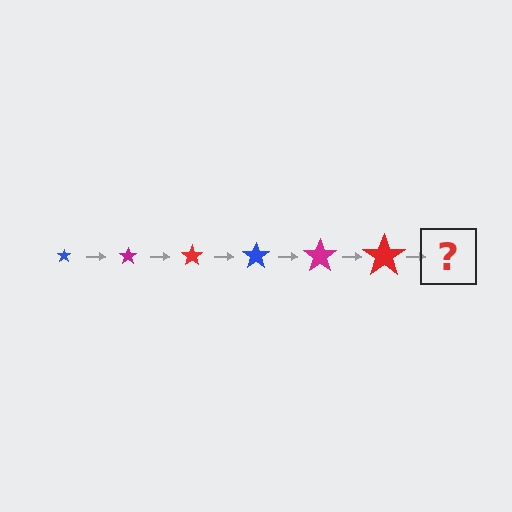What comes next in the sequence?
The next element should be a blue star, larger than the previous one.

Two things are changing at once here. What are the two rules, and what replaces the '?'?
The two rules are that the star grows larger each step and the color cycles through blue, magenta, and red. The '?' should be a blue star, larger than the previous one.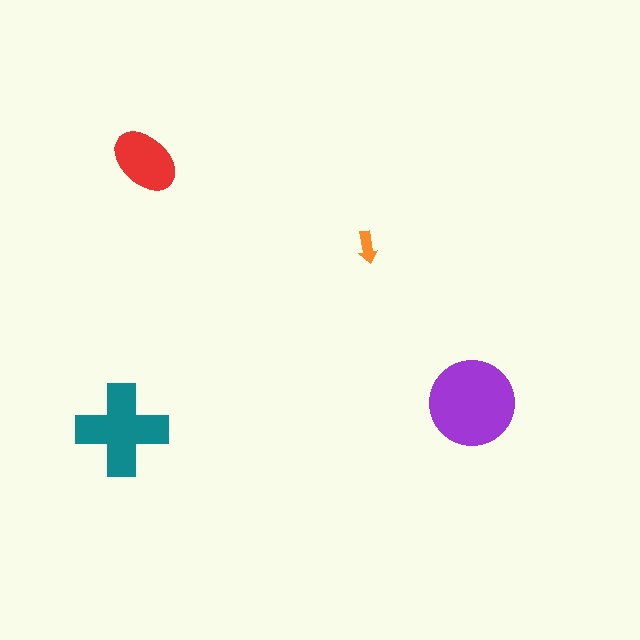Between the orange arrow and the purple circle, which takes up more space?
The purple circle.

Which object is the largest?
The purple circle.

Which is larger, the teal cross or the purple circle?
The purple circle.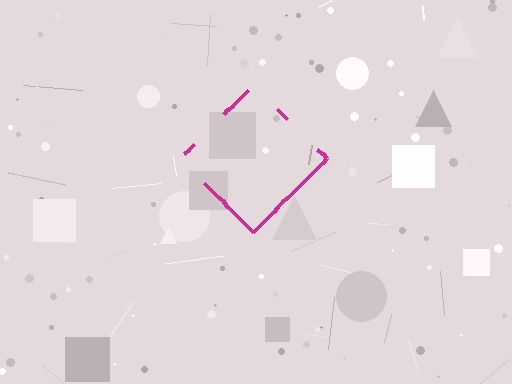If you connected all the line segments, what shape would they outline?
They would outline a diamond.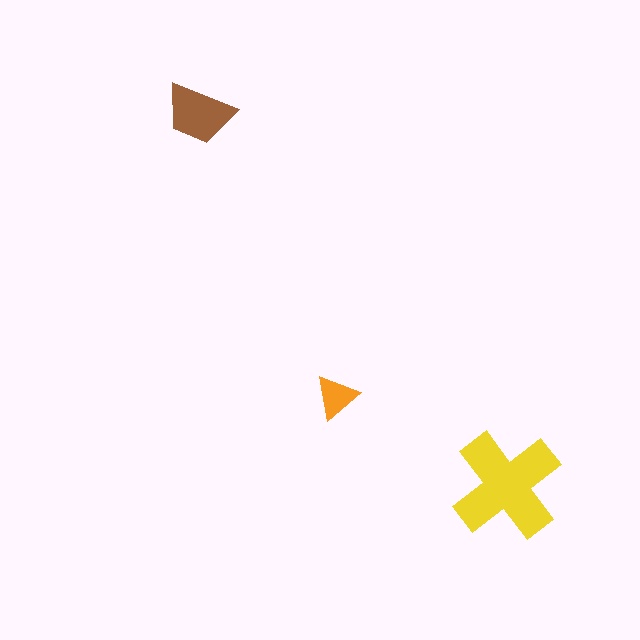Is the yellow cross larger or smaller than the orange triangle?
Larger.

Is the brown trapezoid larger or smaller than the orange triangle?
Larger.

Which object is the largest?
The yellow cross.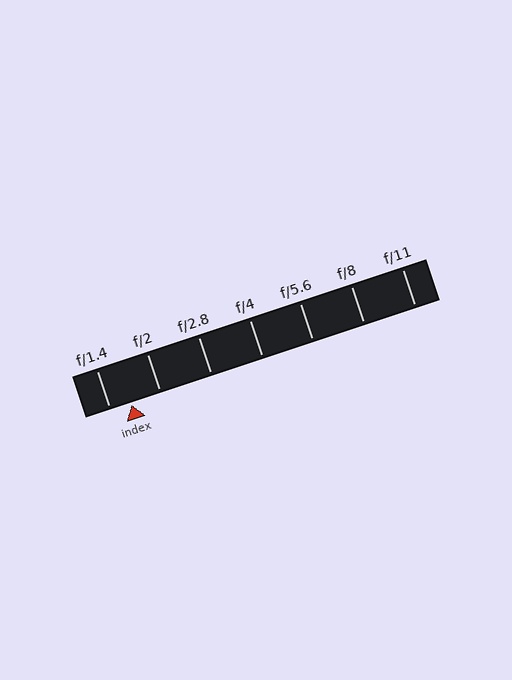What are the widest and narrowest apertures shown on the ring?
The widest aperture shown is f/1.4 and the narrowest is f/11.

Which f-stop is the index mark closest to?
The index mark is closest to f/1.4.